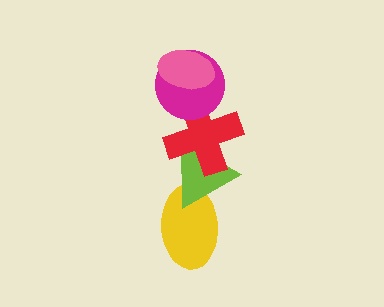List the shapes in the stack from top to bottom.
From top to bottom: the pink ellipse, the magenta circle, the red cross, the lime triangle, the yellow ellipse.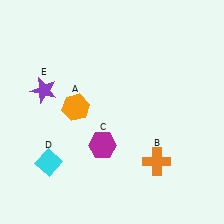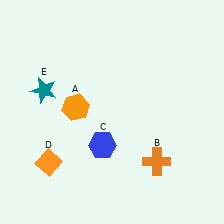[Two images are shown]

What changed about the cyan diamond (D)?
In Image 1, D is cyan. In Image 2, it changed to orange.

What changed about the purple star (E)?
In Image 1, E is purple. In Image 2, it changed to teal.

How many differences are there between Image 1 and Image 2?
There are 3 differences between the two images.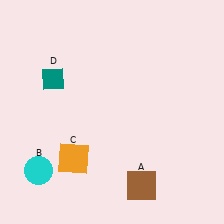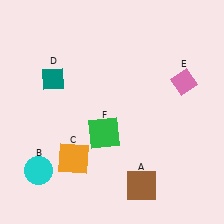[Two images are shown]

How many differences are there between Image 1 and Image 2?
There are 2 differences between the two images.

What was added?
A pink diamond (E), a green square (F) were added in Image 2.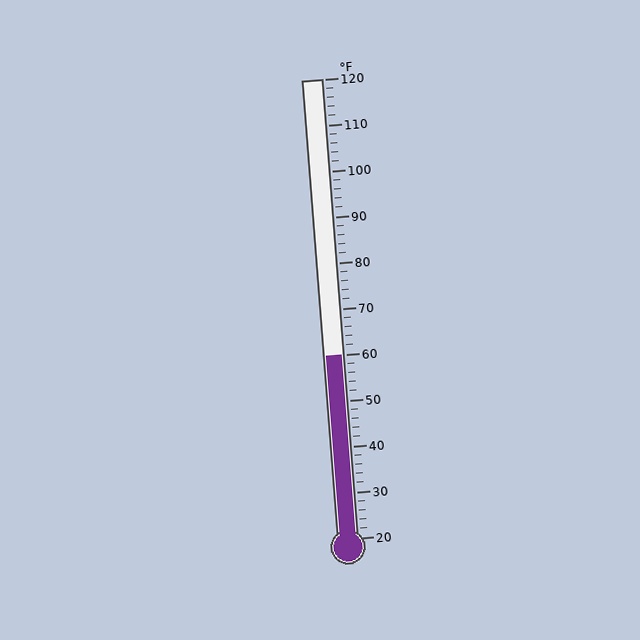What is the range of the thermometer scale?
The thermometer scale ranges from 20°F to 120°F.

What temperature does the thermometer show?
The thermometer shows approximately 60°F.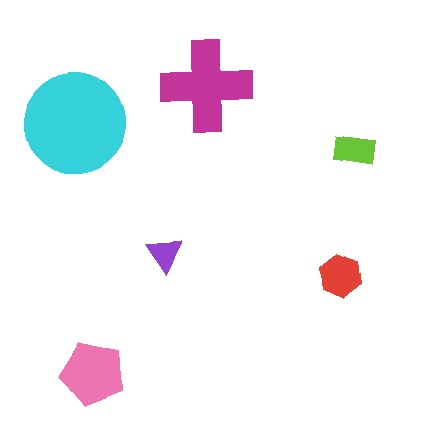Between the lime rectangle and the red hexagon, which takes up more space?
The red hexagon.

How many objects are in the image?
There are 6 objects in the image.